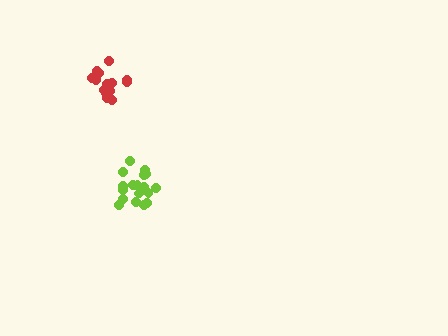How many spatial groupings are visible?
There are 2 spatial groupings.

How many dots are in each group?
Group 1: 19 dots, Group 2: 15 dots (34 total).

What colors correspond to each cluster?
The clusters are colored: lime, red.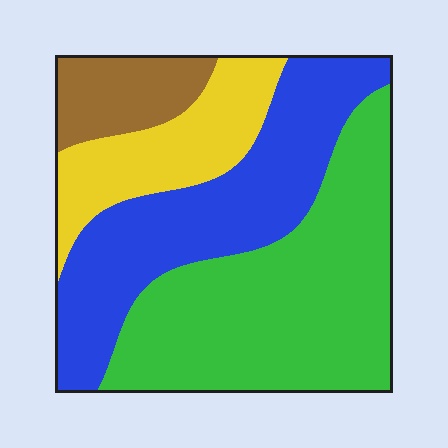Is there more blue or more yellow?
Blue.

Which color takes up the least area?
Brown, at roughly 10%.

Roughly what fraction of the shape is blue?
Blue takes up about one third (1/3) of the shape.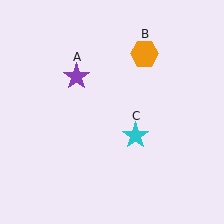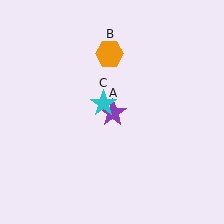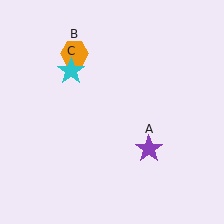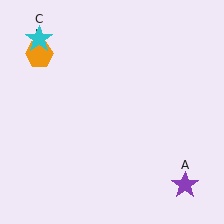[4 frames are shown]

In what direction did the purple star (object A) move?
The purple star (object A) moved down and to the right.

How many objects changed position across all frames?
3 objects changed position: purple star (object A), orange hexagon (object B), cyan star (object C).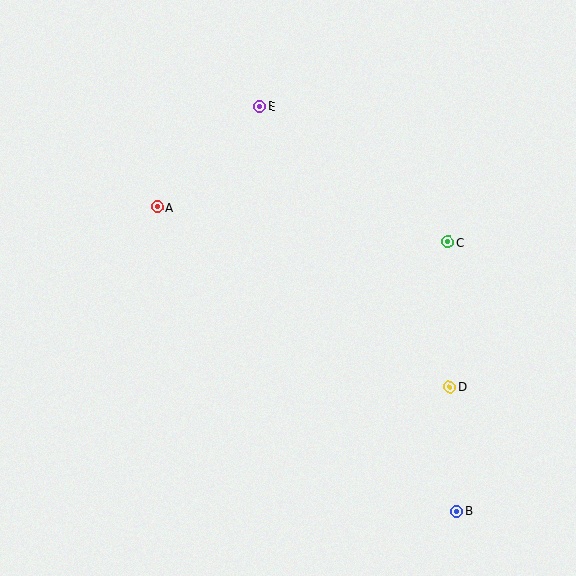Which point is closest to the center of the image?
Point A at (157, 207) is closest to the center.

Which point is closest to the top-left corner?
Point A is closest to the top-left corner.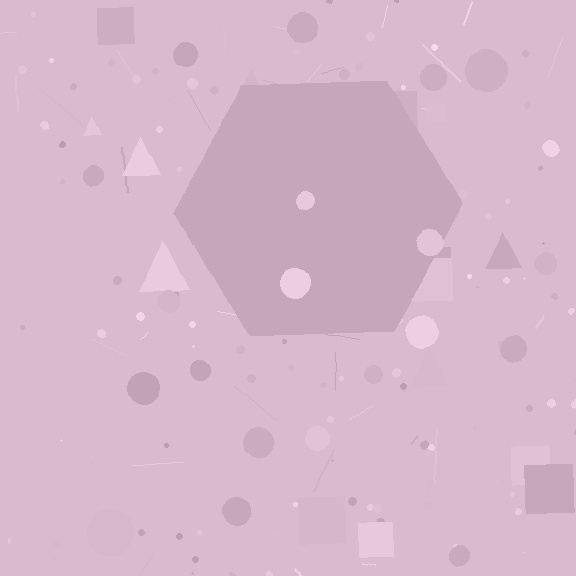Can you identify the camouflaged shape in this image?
The camouflaged shape is a hexagon.